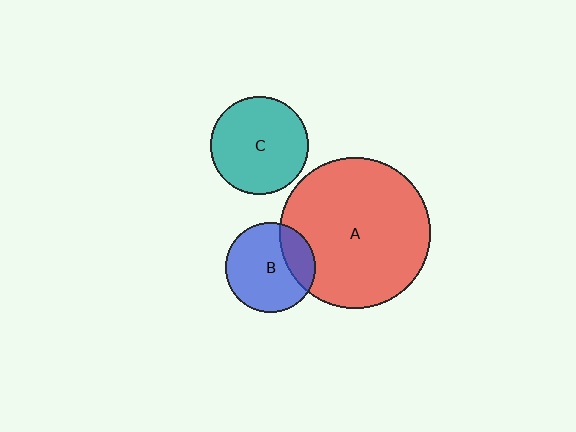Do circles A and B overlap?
Yes.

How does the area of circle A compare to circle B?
Approximately 2.8 times.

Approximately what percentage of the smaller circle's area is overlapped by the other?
Approximately 25%.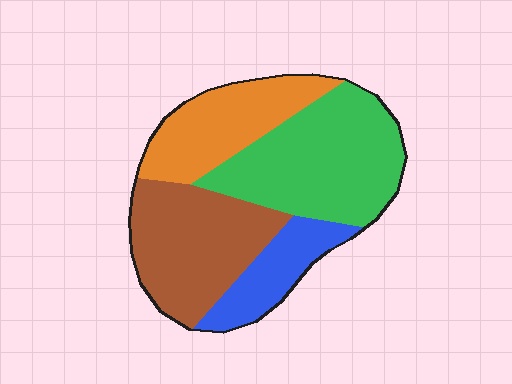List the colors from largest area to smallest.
From largest to smallest: green, brown, orange, blue.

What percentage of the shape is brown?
Brown covers 29% of the shape.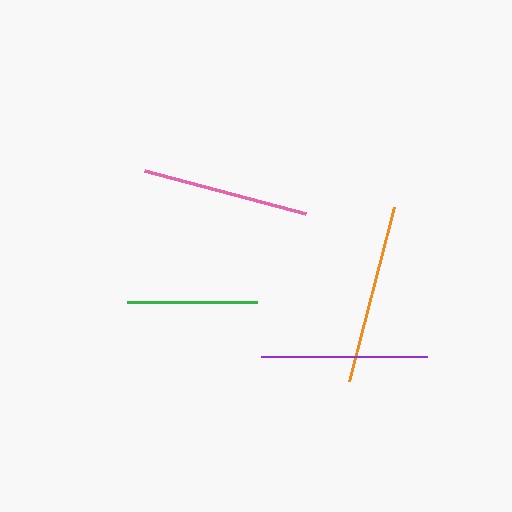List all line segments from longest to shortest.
From longest to shortest: orange, pink, purple, green.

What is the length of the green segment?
The green segment is approximately 130 pixels long.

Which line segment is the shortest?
The green line is the shortest at approximately 130 pixels.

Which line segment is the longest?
The orange line is the longest at approximately 179 pixels.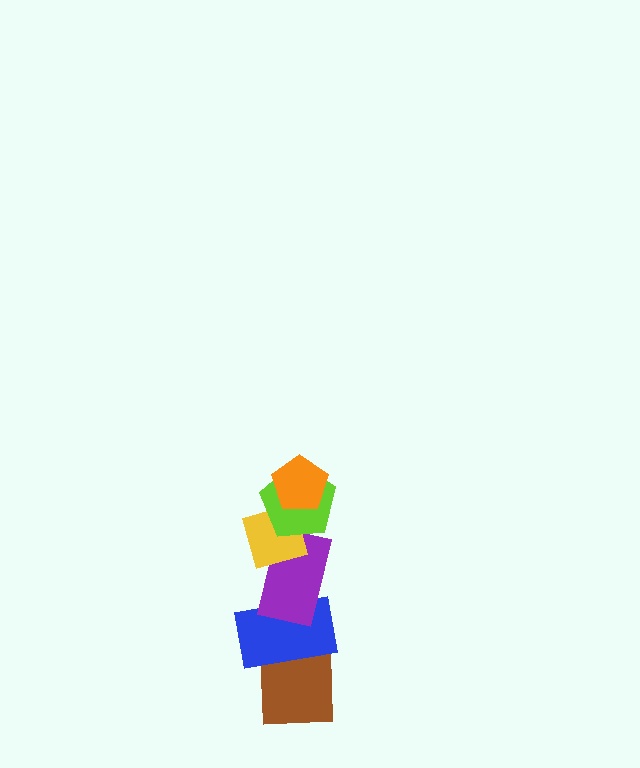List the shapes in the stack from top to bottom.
From top to bottom: the orange pentagon, the lime pentagon, the yellow diamond, the purple rectangle, the blue rectangle, the brown square.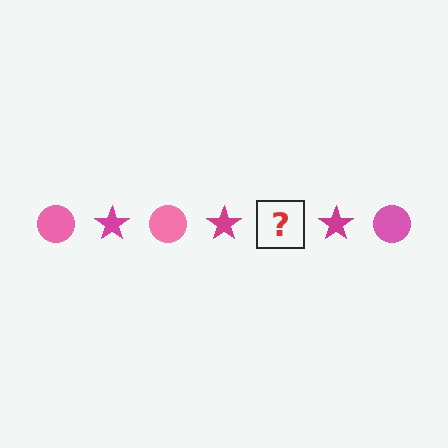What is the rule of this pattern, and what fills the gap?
The rule is that the pattern alternates between pink circle and magenta star. The gap should be filled with a pink circle.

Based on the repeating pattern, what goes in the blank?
The blank should be a pink circle.